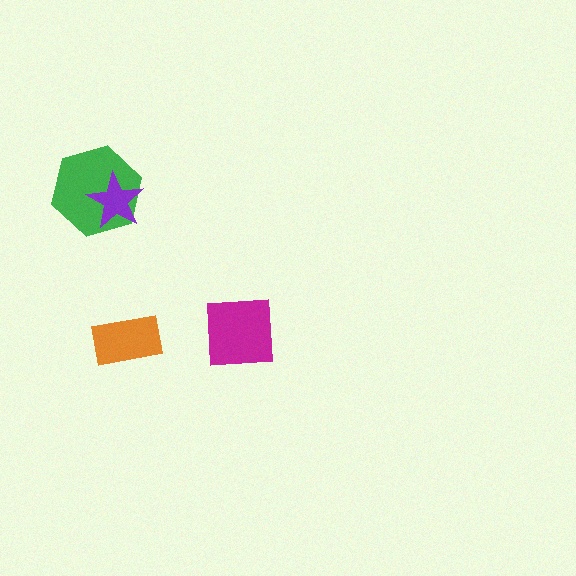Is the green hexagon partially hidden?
Yes, it is partially covered by another shape.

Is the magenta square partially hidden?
No, no other shape covers it.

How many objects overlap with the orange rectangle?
0 objects overlap with the orange rectangle.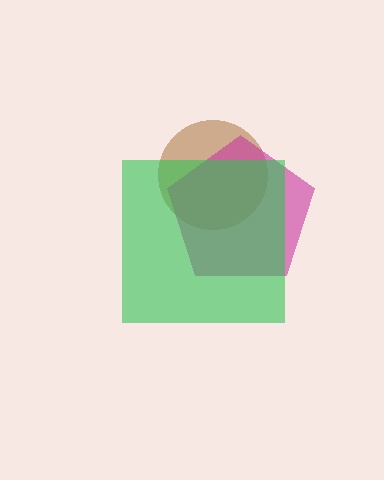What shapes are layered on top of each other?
The layered shapes are: a brown circle, a magenta pentagon, a green square.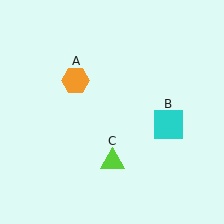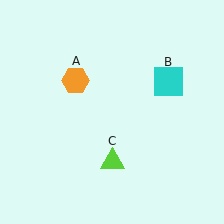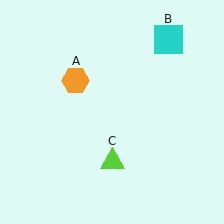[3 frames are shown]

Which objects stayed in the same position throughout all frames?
Orange hexagon (object A) and lime triangle (object C) remained stationary.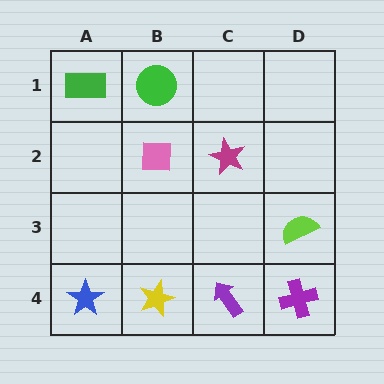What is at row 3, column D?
A lime semicircle.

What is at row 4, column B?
A yellow star.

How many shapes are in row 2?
2 shapes.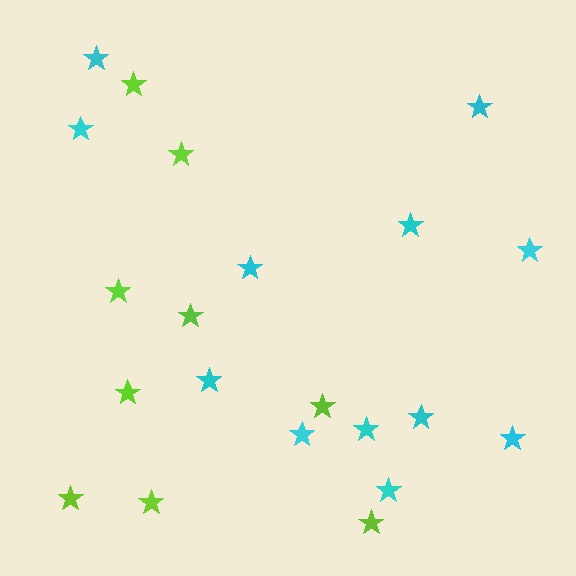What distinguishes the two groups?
There are 2 groups: one group of cyan stars (12) and one group of lime stars (9).